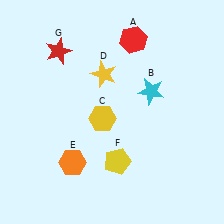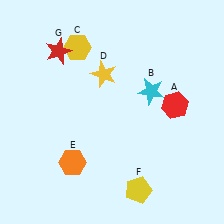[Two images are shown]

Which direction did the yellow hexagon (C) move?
The yellow hexagon (C) moved up.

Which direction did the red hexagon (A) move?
The red hexagon (A) moved down.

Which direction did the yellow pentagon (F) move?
The yellow pentagon (F) moved down.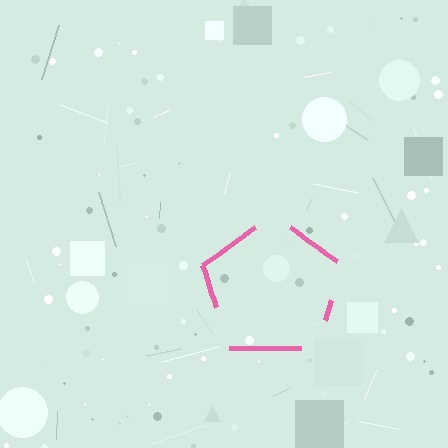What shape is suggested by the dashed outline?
The dashed outline suggests a pentagon.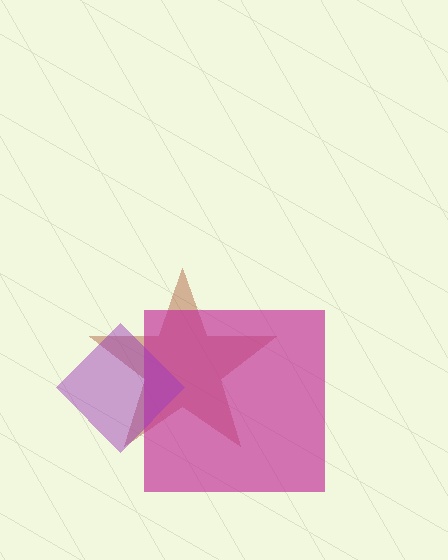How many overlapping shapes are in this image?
There are 3 overlapping shapes in the image.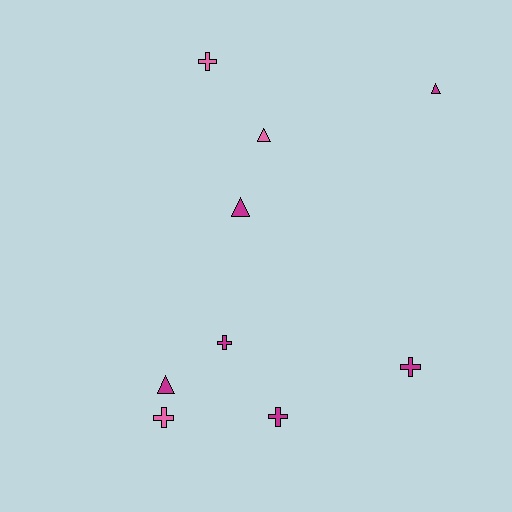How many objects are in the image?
There are 9 objects.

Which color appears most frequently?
Magenta, with 6 objects.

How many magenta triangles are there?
There are 3 magenta triangles.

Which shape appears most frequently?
Cross, with 5 objects.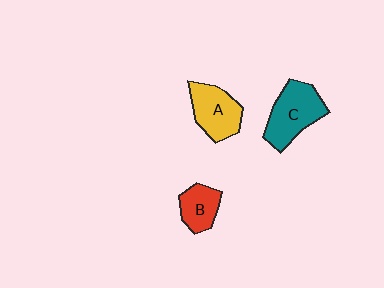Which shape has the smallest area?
Shape B (red).